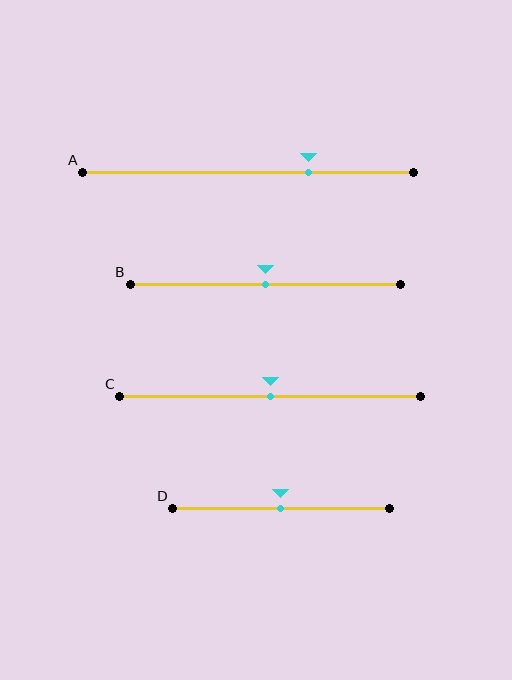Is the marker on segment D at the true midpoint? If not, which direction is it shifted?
Yes, the marker on segment D is at the true midpoint.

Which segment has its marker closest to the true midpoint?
Segment B has its marker closest to the true midpoint.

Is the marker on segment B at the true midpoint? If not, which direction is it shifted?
Yes, the marker on segment B is at the true midpoint.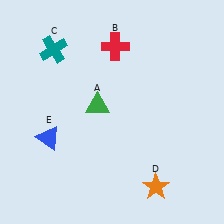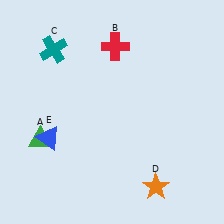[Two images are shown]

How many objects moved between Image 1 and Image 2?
1 object moved between the two images.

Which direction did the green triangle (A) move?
The green triangle (A) moved left.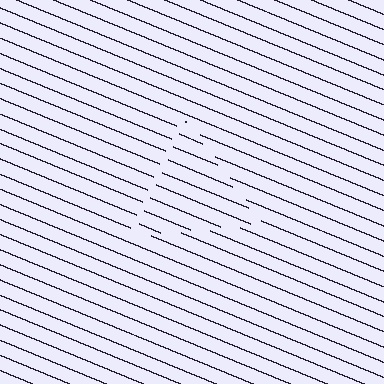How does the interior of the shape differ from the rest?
The interior of the shape contains the same grating, shifted by half a period — the contour is defined by the phase discontinuity where line-ends from the inner and outer gratings abut.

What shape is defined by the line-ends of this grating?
An illusory triangle. The interior of the shape contains the same grating, shifted by half a period — the contour is defined by the phase discontinuity where line-ends from the inner and outer gratings abut.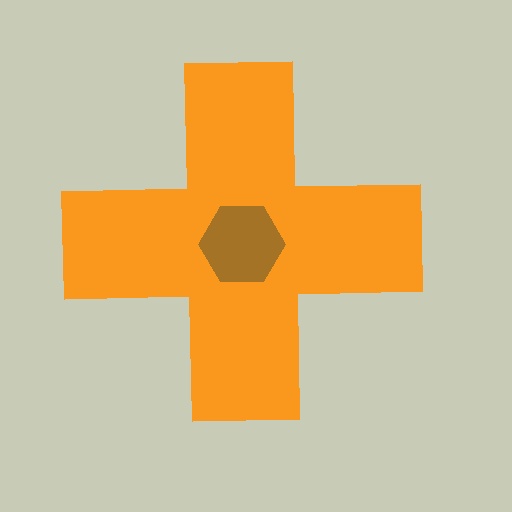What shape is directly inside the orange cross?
The brown hexagon.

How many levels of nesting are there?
2.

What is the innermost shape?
The brown hexagon.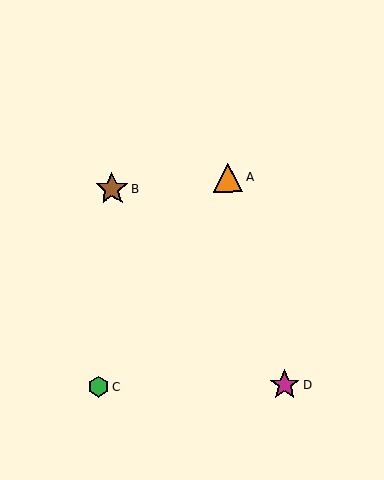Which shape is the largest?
The brown star (labeled B) is the largest.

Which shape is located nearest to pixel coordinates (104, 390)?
The green hexagon (labeled C) at (98, 387) is nearest to that location.